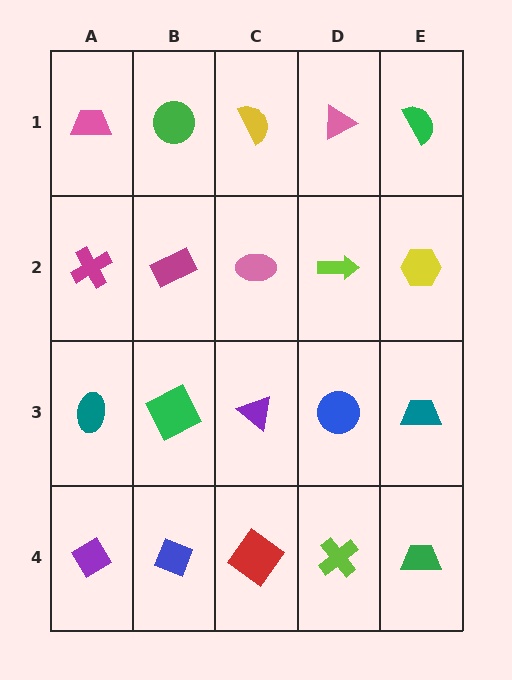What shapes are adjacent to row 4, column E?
A teal trapezoid (row 3, column E), a lime cross (row 4, column D).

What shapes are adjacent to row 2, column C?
A yellow semicircle (row 1, column C), a purple triangle (row 3, column C), a magenta rectangle (row 2, column B), a lime arrow (row 2, column D).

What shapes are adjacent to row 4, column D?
A blue circle (row 3, column D), a red diamond (row 4, column C), a green trapezoid (row 4, column E).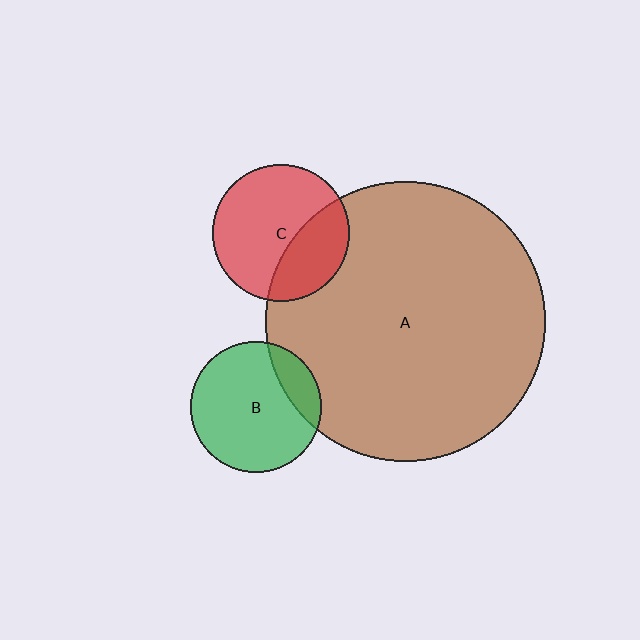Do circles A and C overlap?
Yes.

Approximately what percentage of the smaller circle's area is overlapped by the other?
Approximately 35%.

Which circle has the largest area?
Circle A (brown).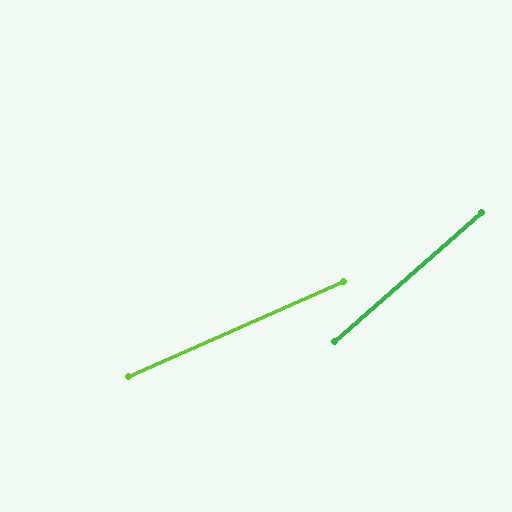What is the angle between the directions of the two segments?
Approximately 17 degrees.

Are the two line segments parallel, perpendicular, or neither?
Neither parallel nor perpendicular — they differ by about 17°.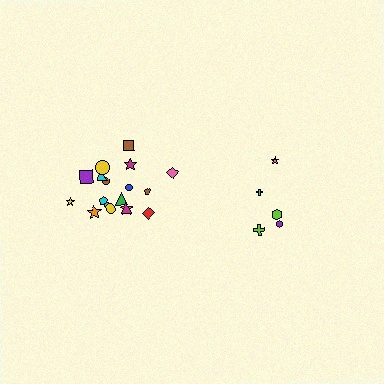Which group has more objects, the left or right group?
The left group.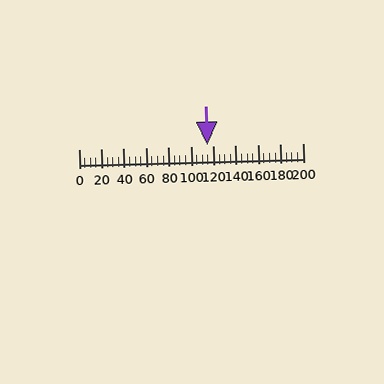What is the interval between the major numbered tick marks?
The major tick marks are spaced 20 units apart.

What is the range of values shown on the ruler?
The ruler shows values from 0 to 200.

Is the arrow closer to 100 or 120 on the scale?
The arrow is closer to 120.